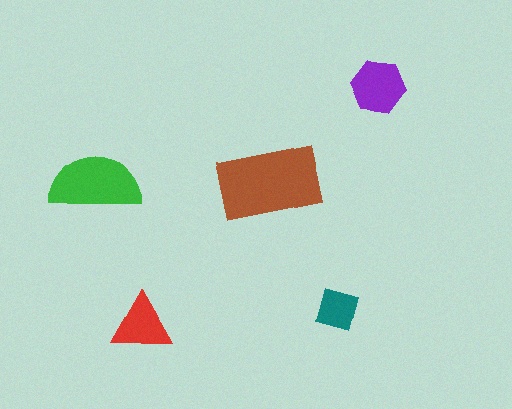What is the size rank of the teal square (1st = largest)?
5th.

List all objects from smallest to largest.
The teal square, the red triangle, the purple hexagon, the green semicircle, the brown rectangle.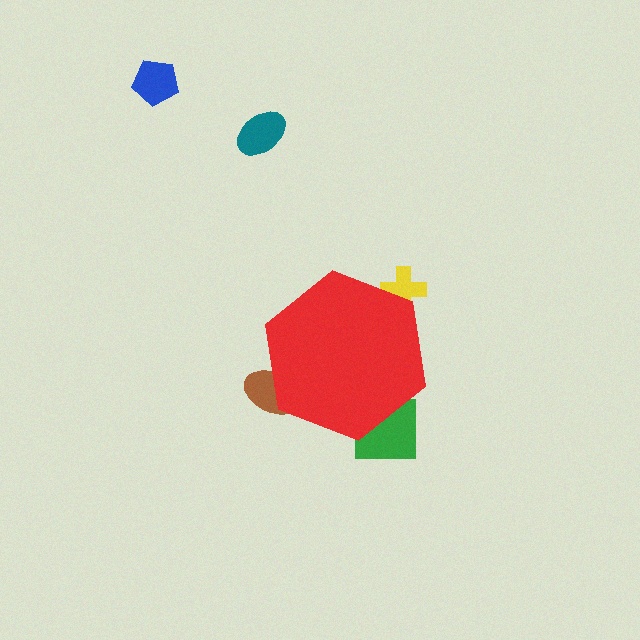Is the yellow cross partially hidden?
Yes, the yellow cross is partially hidden behind the red hexagon.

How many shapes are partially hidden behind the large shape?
3 shapes are partially hidden.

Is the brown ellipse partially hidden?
Yes, the brown ellipse is partially hidden behind the red hexagon.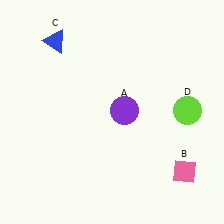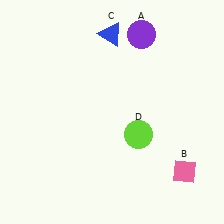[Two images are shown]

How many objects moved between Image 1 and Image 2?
3 objects moved between the two images.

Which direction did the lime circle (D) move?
The lime circle (D) moved left.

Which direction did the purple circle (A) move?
The purple circle (A) moved up.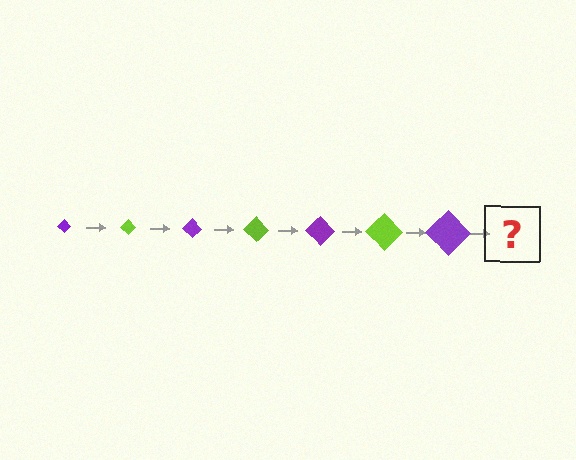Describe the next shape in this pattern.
It should be a lime diamond, larger than the previous one.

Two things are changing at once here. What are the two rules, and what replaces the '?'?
The two rules are that the diamond grows larger each step and the color cycles through purple and lime. The '?' should be a lime diamond, larger than the previous one.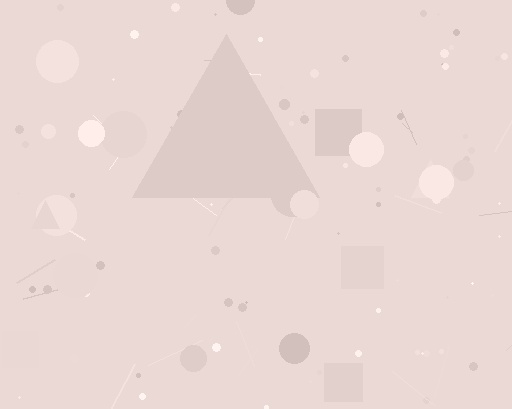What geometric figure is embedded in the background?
A triangle is embedded in the background.